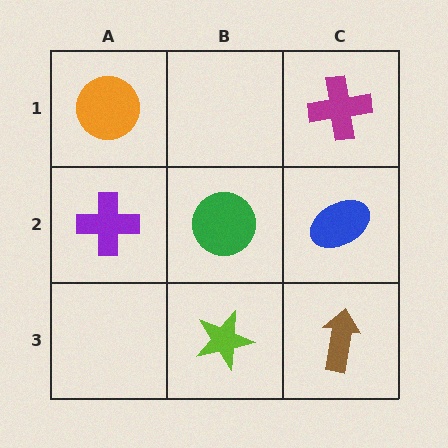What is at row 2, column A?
A purple cross.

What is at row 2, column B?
A green circle.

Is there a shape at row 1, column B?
No, that cell is empty.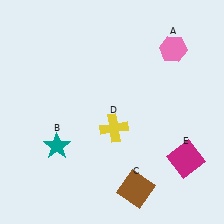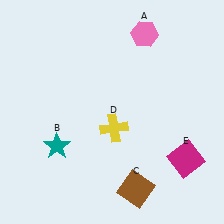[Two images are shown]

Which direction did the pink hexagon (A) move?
The pink hexagon (A) moved left.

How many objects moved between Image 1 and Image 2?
1 object moved between the two images.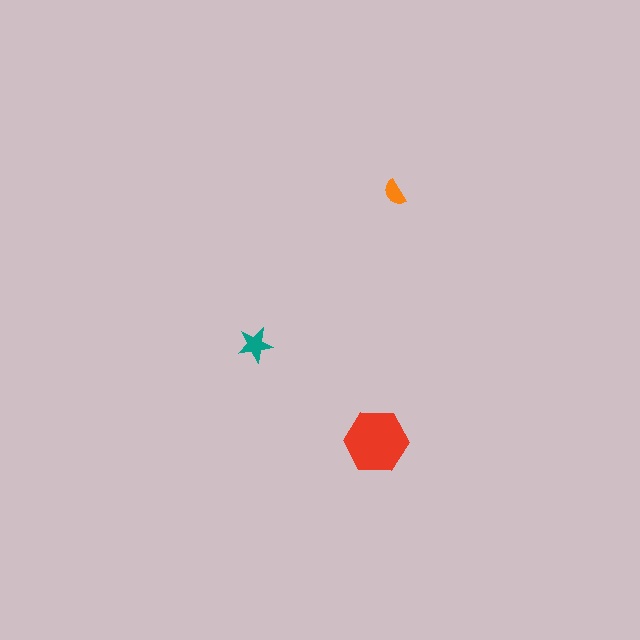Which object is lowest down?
The red hexagon is bottommost.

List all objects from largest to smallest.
The red hexagon, the teal star, the orange semicircle.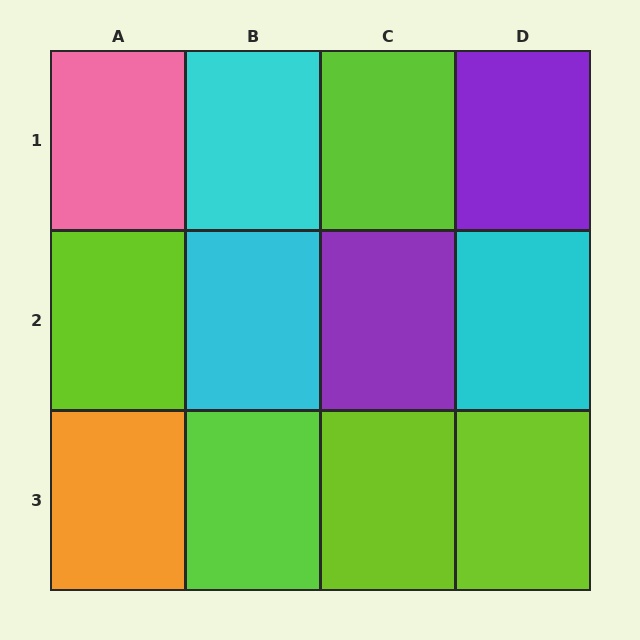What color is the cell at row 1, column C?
Lime.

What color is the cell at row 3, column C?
Lime.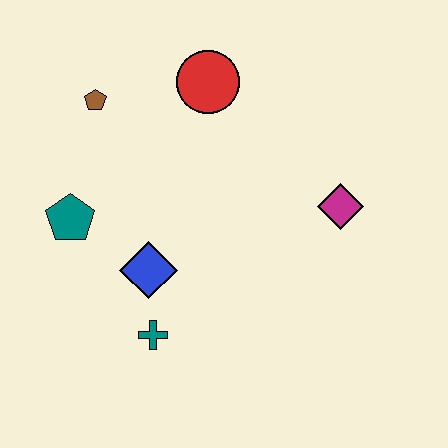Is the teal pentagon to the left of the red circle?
Yes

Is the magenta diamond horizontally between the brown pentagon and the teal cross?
No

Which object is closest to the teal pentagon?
The blue diamond is closest to the teal pentagon.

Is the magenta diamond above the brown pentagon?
No